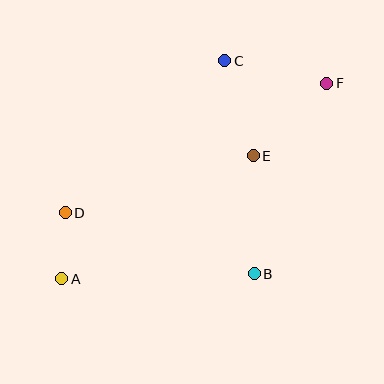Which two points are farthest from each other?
Points A and F are farthest from each other.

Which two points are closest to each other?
Points A and D are closest to each other.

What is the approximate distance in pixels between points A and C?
The distance between A and C is approximately 272 pixels.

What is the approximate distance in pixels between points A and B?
The distance between A and B is approximately 193 pixels.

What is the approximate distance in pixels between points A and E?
The distance between A and E is approximately 228 pixels.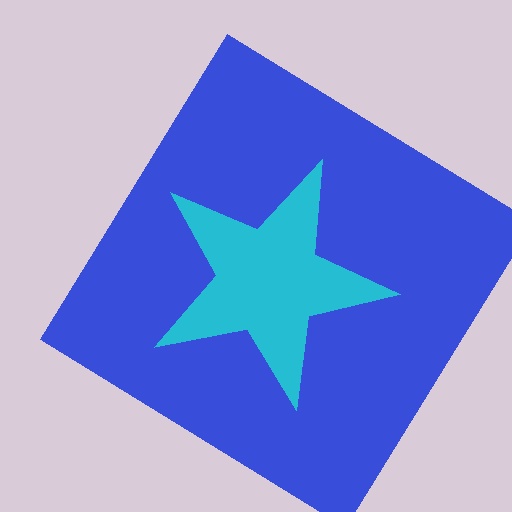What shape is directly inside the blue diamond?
The cyan star.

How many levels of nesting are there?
2.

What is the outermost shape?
The blue diamond.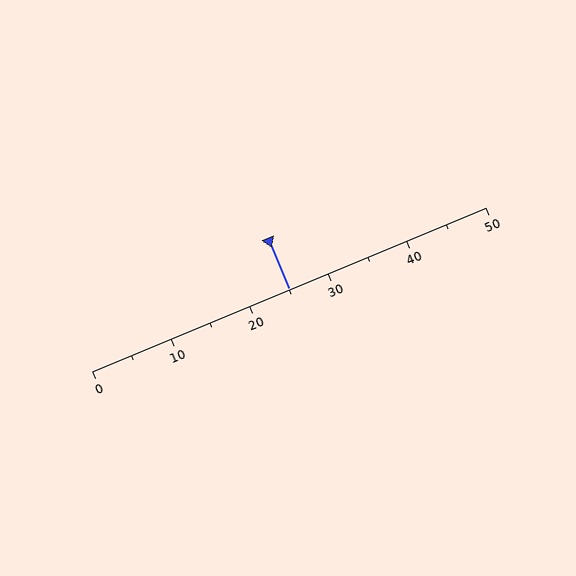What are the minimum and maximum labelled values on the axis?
The axis runs from 0 to 50.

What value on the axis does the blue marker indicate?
The marker indicates approximately 25.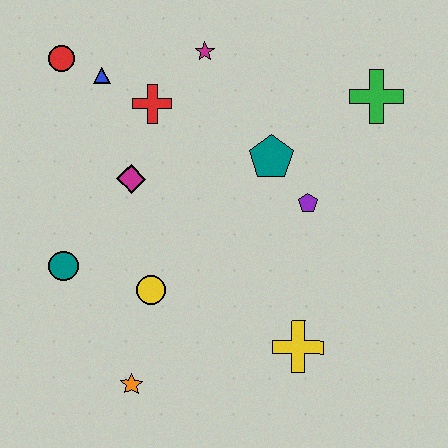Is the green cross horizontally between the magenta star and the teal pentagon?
No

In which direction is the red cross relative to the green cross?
The red cross is to the left of the green cross.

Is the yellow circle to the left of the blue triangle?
No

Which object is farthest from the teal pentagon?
The orange star is farthest from the teal pentagon.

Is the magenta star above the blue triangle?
Yes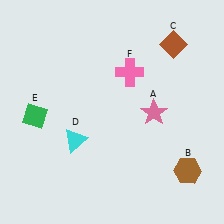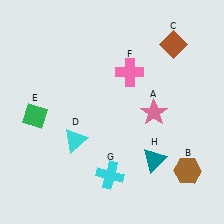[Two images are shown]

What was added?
A cyan cross (G), a teal triangle (H) were added in Image 2.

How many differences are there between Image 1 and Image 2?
There are 2 differences between the two images.